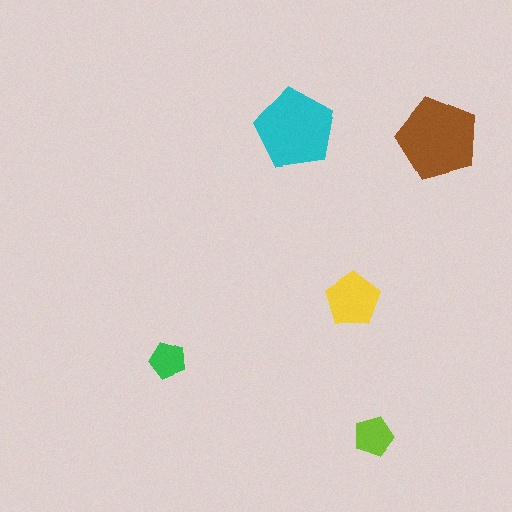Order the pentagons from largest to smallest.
the brown one, the cyan one, the yellow one, the lime one, the green one.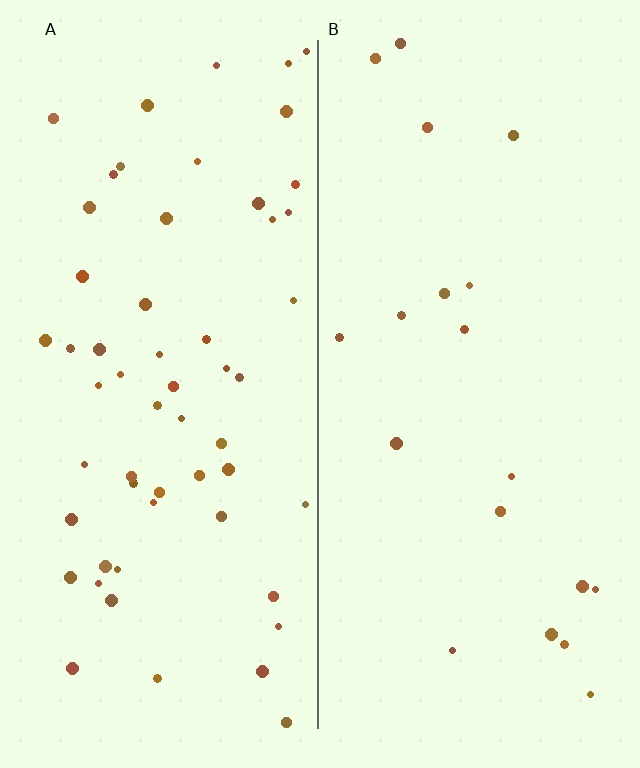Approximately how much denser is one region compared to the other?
Approximately 2.9× — region A over region B.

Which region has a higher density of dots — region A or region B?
A (the left).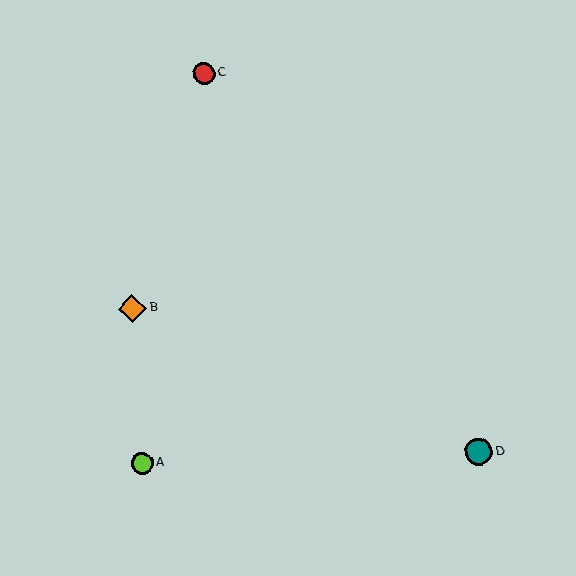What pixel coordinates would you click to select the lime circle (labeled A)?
Click at (142, 463) to select the lime circle A.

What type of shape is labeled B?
Shape B is an orange diamond.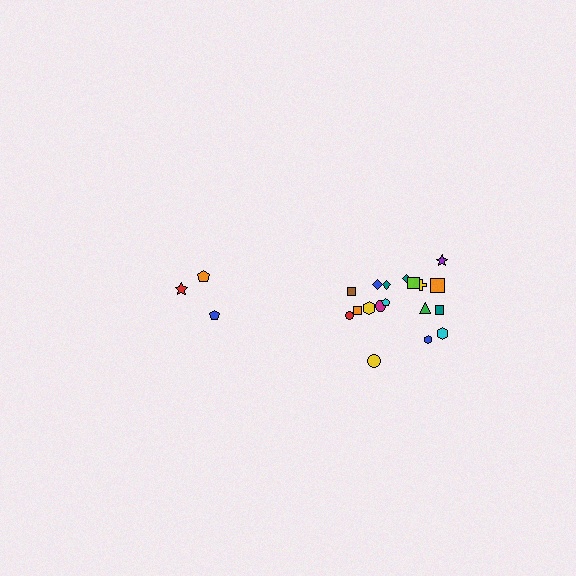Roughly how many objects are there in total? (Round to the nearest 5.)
Roughly 20 objects in total.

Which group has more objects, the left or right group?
The right group.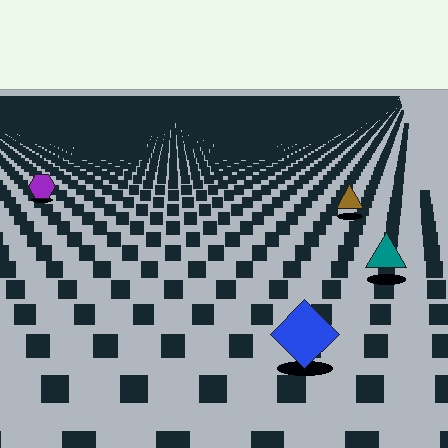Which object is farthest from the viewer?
The purple hexagon is farthest from the viewer. It appears smaller and the ground texture around it is denser.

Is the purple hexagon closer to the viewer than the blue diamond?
No. The blue diamond is closer — you can tell from the texture gradient: the ground texture is coarser near it.